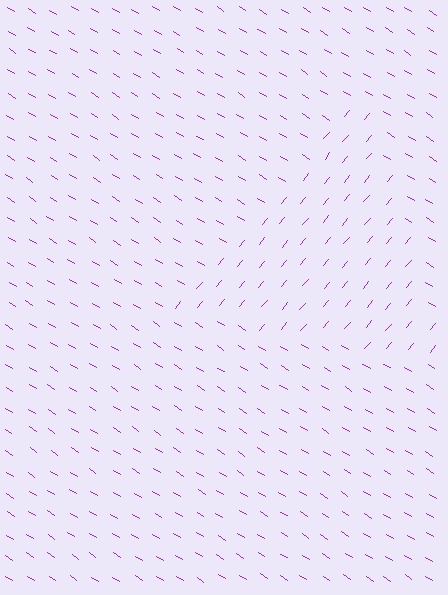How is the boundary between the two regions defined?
The boundary is defined purely by a change in line orientation (approximately 81 degrees difference). All lines are the same color and thickness.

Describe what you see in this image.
The image is filled with small purple line segments. A triangle region in the image has lines oriented differently from the surrounding lines, creating a visible texture boundary.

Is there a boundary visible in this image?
Yes, there is a texture boundary formed by a change in line orientation.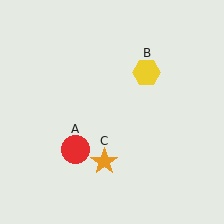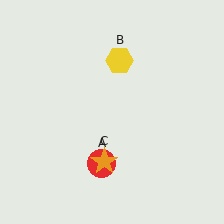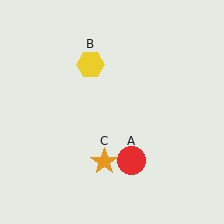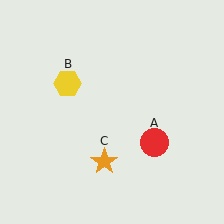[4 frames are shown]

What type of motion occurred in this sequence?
The red circle (object A), yellow hexagon (object B) rotated counterclockwise around the center of the scene.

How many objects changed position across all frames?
2 objects changed position: red circle (object A), yellow hexagon (object B).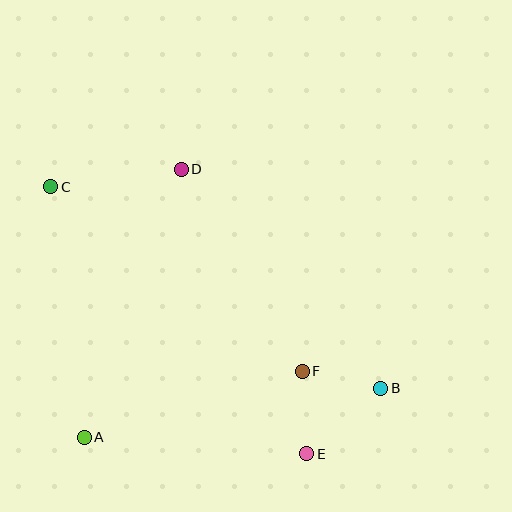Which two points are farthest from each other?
Points B and C are farthest from each other.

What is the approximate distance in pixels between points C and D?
The distance between C and D is approximately 132 pixels.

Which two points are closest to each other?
Points B and F are closest to each other.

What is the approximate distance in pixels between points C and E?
The distance between C and E is approximately 370 pixels.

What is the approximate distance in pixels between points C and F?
The distance between C and F is approximately 312 pixels.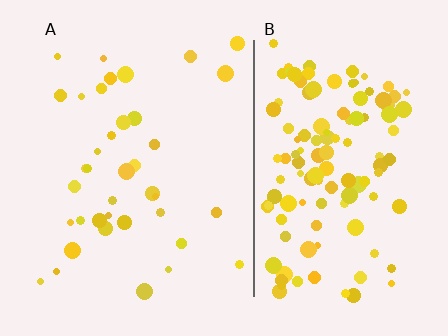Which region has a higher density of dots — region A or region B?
B (the right).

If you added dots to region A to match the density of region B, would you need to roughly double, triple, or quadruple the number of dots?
Approximately triple.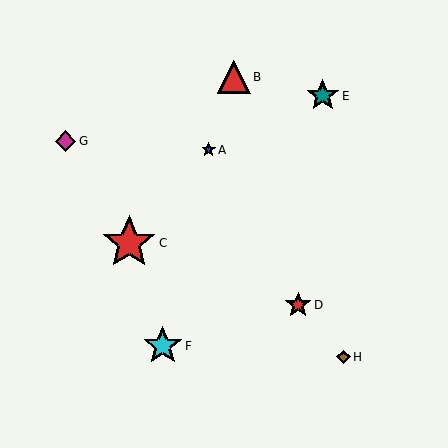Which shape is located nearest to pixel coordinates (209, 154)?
The blue star (labeled A) at (209, 150) is nearest to that location.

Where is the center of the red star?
The center of the red star is at (129, 243).